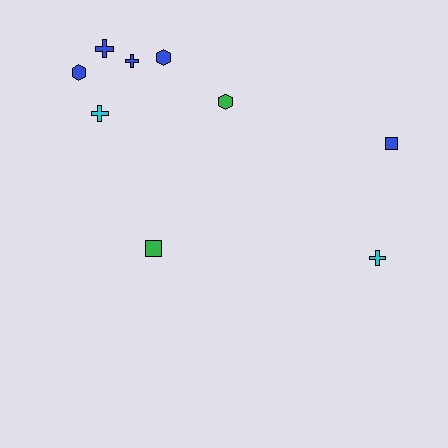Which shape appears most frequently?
Cross, with 4 objects.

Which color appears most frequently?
Blue, with 5 objects.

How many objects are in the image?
There are 9 objects.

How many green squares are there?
There is 1 green square.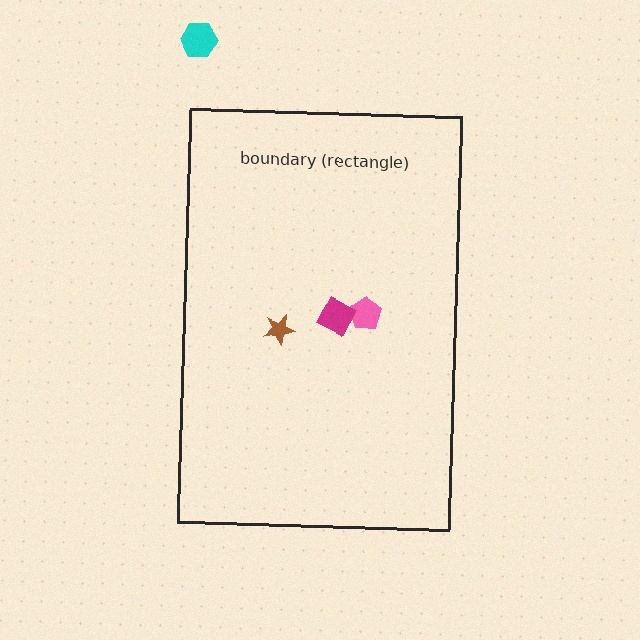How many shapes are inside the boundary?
3 inside, 1 outside.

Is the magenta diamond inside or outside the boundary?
Inside.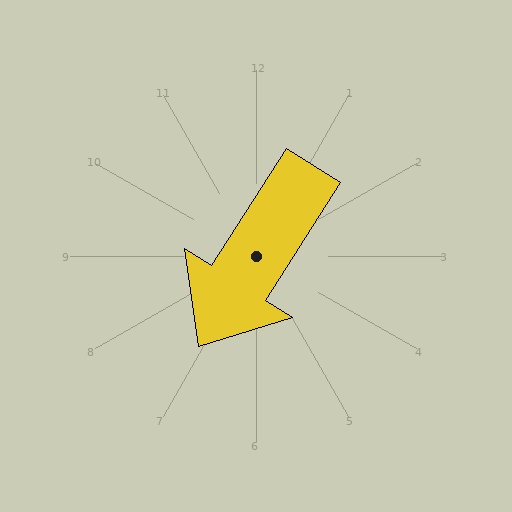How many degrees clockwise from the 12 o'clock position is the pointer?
Approximately 212 degrees.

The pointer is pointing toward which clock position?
Roughly 7 o'clock.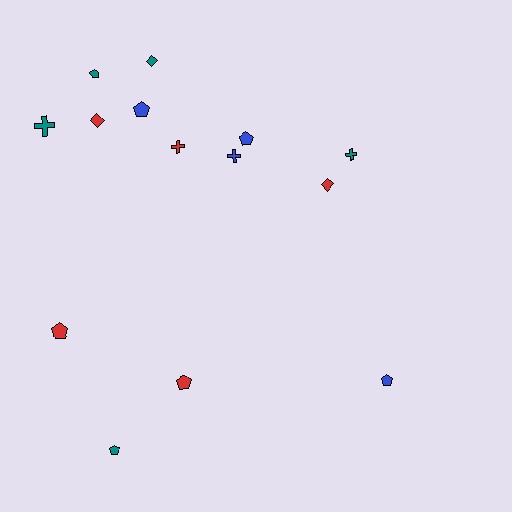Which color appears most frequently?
Red, with 5 objects.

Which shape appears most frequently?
Pentagon, with 7 objects.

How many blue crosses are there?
There is 1 blue cross.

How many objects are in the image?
There are 14 objects.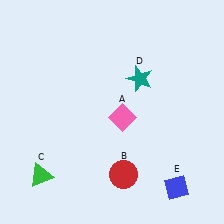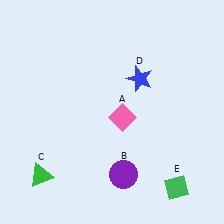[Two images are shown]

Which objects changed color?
B changed from red to purple. D changed from teal to blue. E changed from blue to green.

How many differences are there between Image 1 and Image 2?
There are 3 differences between the two images.